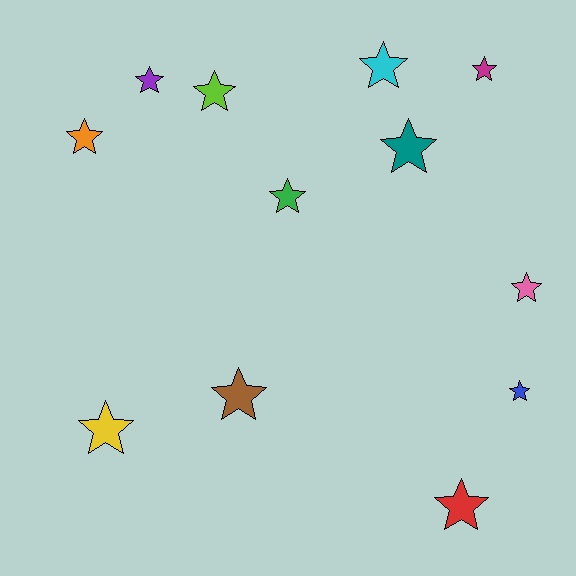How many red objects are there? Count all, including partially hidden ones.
There is 1 red object.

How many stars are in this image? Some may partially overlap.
There are 12 stars.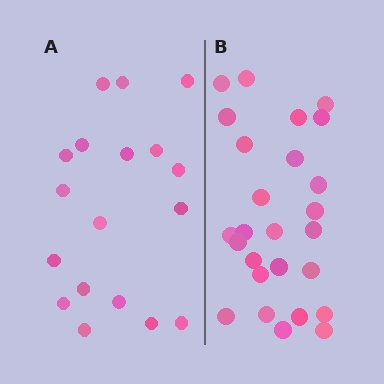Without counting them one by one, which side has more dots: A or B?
Region B (the right region) has more dots.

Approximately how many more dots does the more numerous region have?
Region B has roughly 8 or so more dots than region A.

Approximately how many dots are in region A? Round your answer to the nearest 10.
About 20 dots. (The exact count is 18, which rounds to 20.)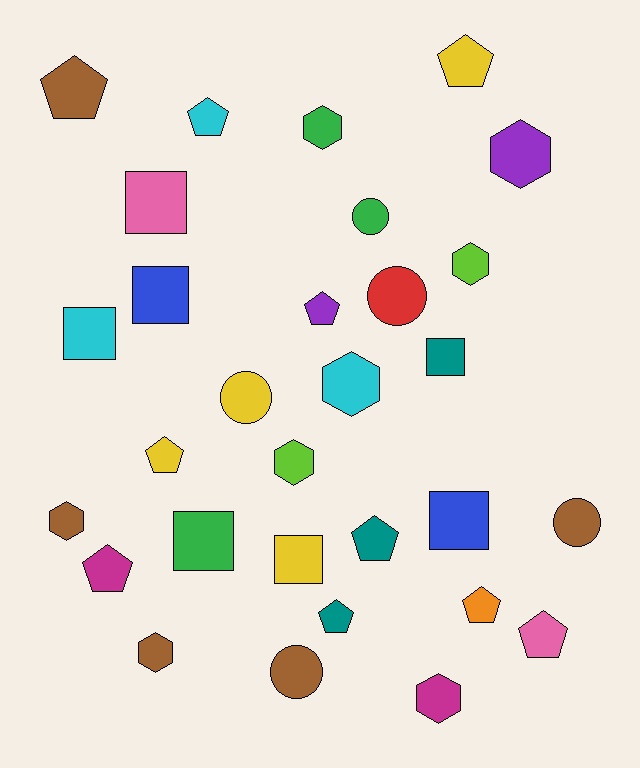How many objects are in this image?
There are 30 objects.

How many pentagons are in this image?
There are 10 pentagons.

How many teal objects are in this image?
There are 3 teal objects.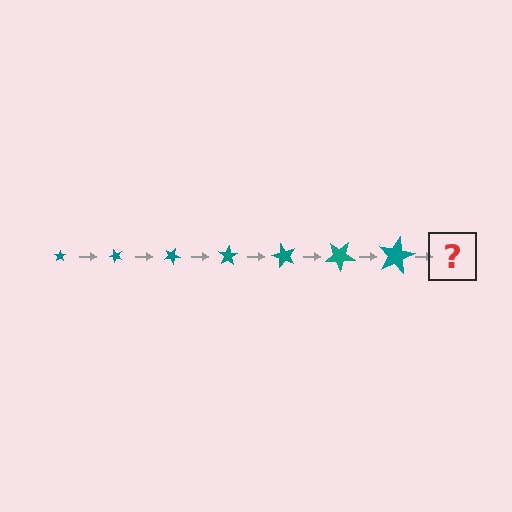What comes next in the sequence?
The next element should be a star, larger than the previous one and rotated 350 degrees from the start.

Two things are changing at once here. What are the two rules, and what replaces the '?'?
The two rules are that the star grows larger each step and it rotates 50 degrees each step. The '?' should be a star, larger than the previous one and rotated 350 degrees from the start.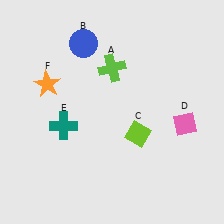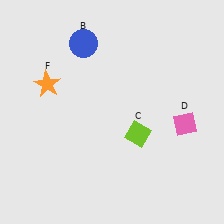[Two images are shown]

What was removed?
The teal cross (E), the lime cross (A) were removed in Image 2.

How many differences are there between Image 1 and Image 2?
There are 2 differences between the two images.